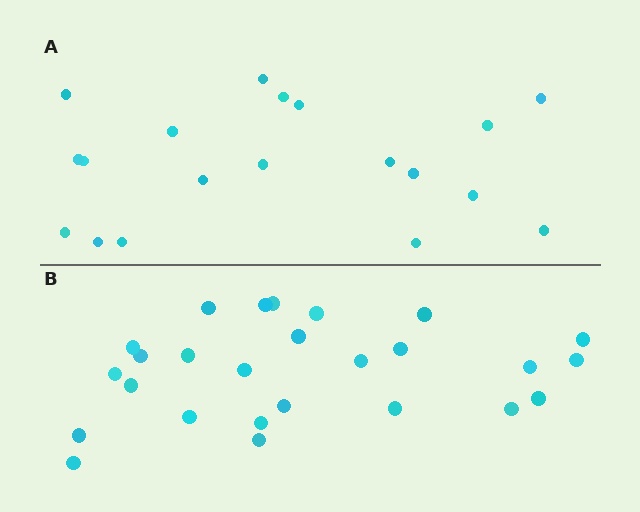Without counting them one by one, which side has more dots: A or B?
Region B (the bottom region) has more dots.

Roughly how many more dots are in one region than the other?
Region B has roughly 8 or so more dots than region A.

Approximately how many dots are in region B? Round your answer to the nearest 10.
About 30 dots. (The exact count is 26, which rounds to 30.)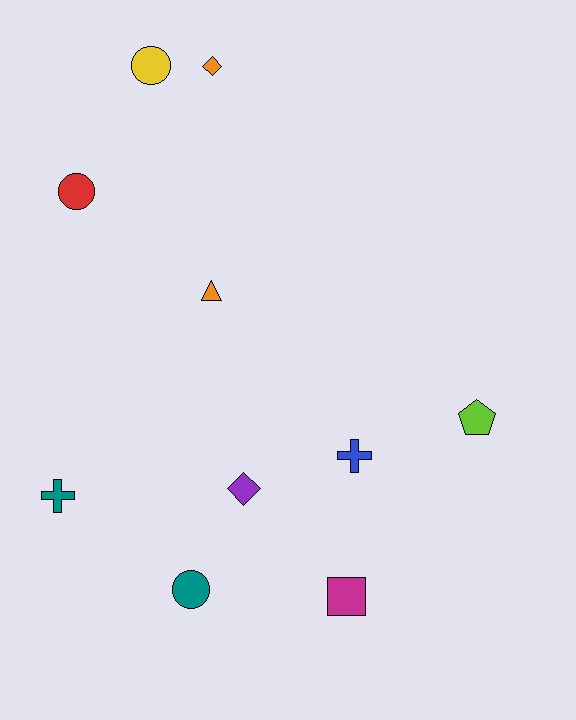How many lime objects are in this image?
There is 1 lime object.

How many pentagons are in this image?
There is 1 pentagon.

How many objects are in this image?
There are 10 objects.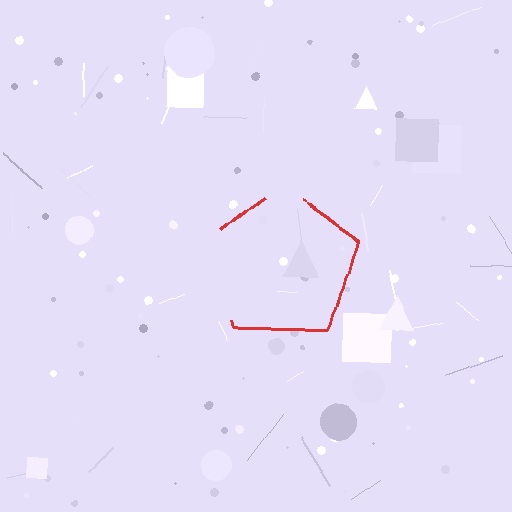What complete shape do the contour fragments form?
The contour fragments form a pentagon.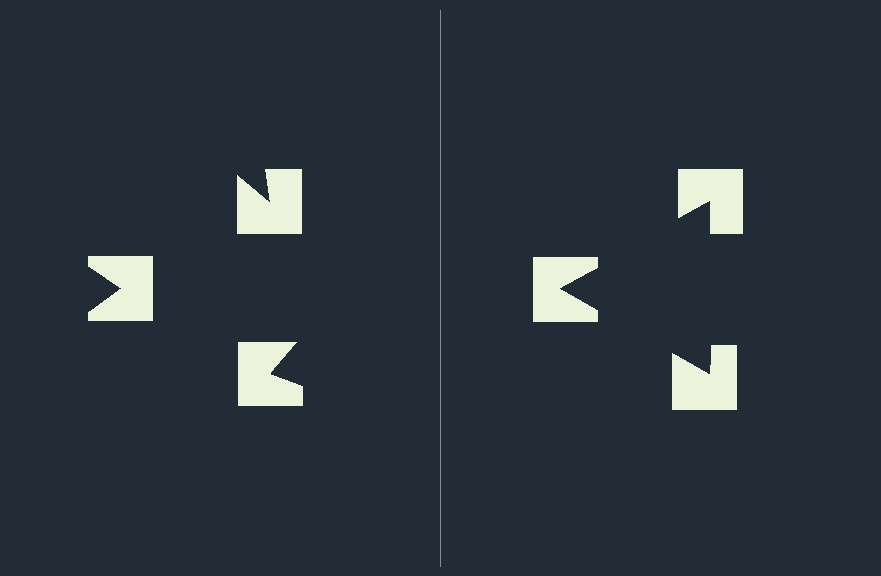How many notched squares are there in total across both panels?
6 — 3 on each side.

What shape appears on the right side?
An illusory triangle.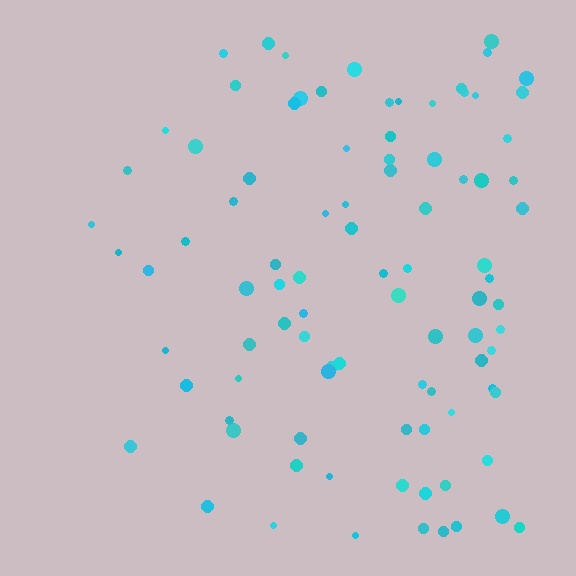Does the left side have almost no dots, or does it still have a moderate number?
Still a moderate number, just noticeably fewer than the right.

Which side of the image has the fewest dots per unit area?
The left.